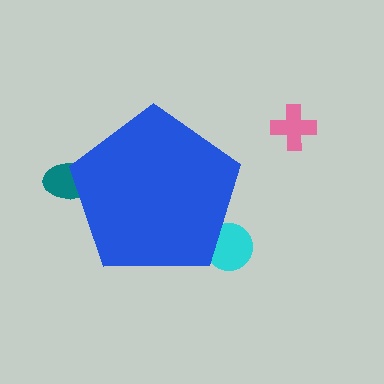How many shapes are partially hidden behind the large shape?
2 shapes are partially hidden.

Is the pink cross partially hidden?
No, the pink cross is fully visible.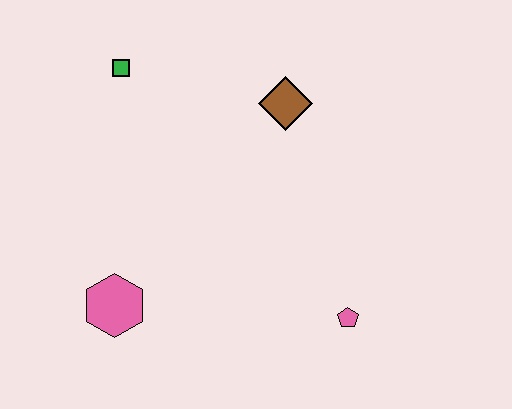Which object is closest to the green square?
The brown diamond is closest to the green square.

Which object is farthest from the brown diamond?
The pink hexagon is farthest from the brown diamond.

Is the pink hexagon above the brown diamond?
No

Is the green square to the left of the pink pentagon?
Yes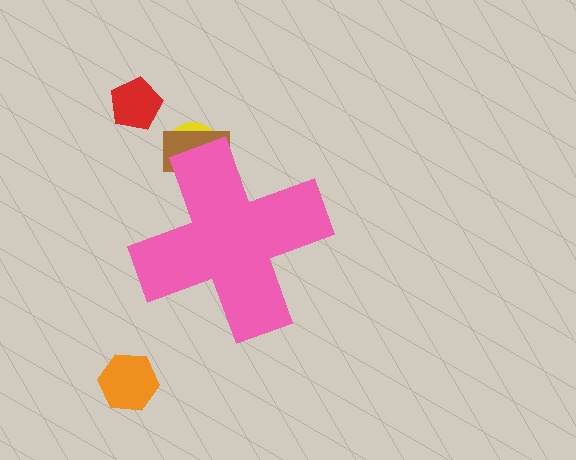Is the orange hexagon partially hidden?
No, the orange hexagon is fully visible.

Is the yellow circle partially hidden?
Yes, the yellow circle is partially hidden behind the pink cross.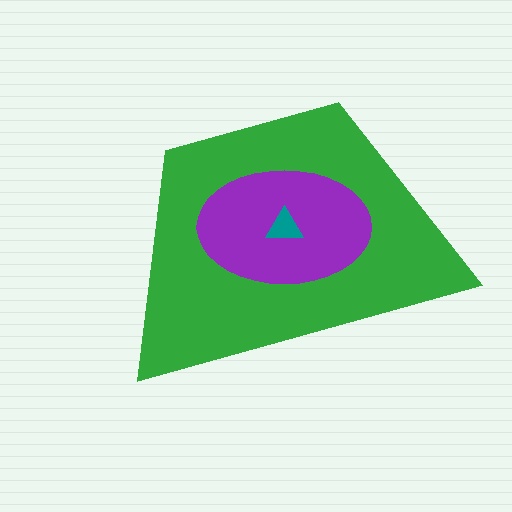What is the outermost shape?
The green trapezoid.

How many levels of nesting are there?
3.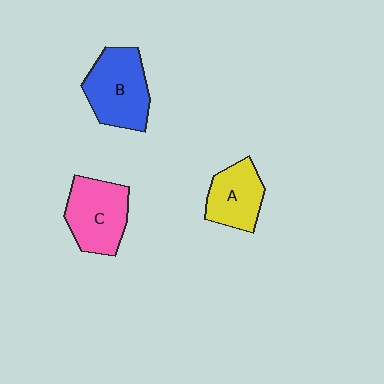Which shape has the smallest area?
Shape A (yellow).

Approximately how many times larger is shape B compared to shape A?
Approximately 1.4 times.